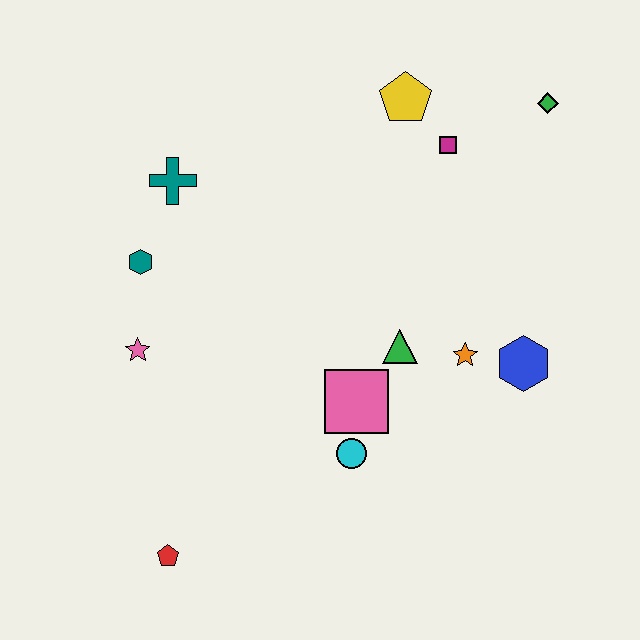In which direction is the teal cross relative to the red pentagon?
The teal cross is above the red pentagon.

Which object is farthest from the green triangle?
The red pentagon is farthest from the green triangle.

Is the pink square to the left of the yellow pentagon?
Yes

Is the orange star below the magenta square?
Yes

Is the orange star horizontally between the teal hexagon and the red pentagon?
No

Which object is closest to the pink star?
The teal hexagon is closest to the pink star.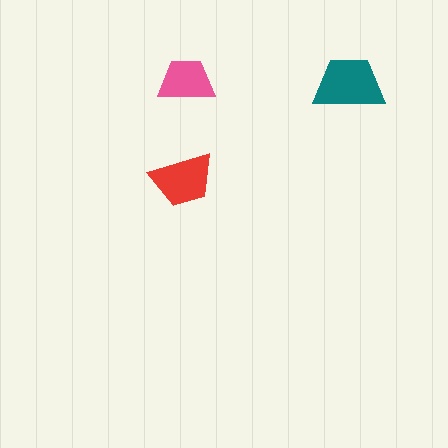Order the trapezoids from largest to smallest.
the teal one, the red one, the pink one.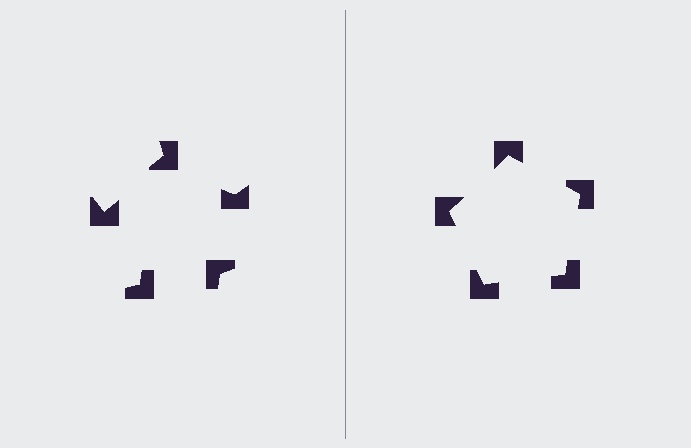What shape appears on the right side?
An illusory pentagon.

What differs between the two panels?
The notched squares are positioned identically on both sides; only the wedge orientations differ. On the right they align to a pentagon; on the left they are misaligned.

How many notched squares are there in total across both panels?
10 — 5 on each side.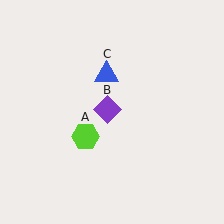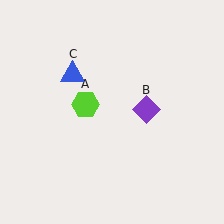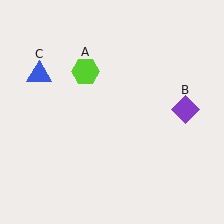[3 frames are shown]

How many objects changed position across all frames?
3 objects changed position: lime hexagon (object A), purple diamond (object B), blue triangle (object C).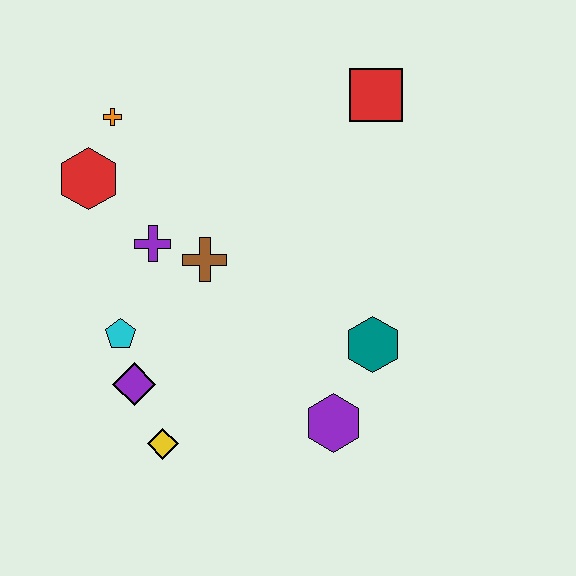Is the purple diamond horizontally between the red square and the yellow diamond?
No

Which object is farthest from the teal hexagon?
The orange cross is farthest from the teal hexagon.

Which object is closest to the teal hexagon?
The purple hexagon is closest to the teal hexagon.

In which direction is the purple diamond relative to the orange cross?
The purple diamond is below the orange cross.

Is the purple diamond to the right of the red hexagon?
Yes